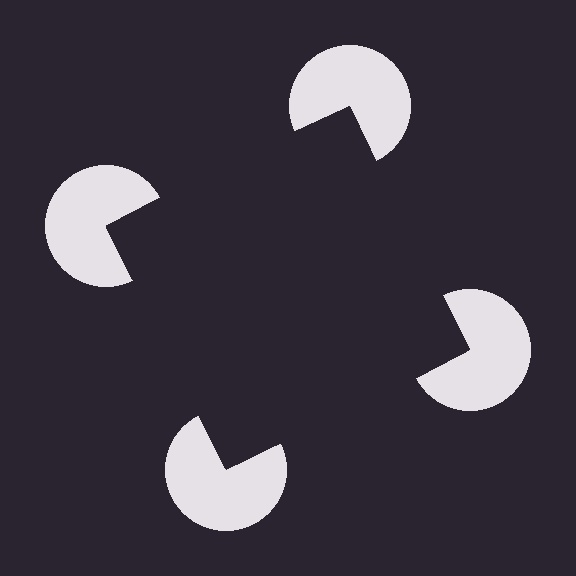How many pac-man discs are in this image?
There are 4 — one at each vertex of the illusory square.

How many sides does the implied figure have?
4 sides.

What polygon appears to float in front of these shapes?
An illusory square — its edges are inferred from the aligned wedge cuts in the pac-man discs, not physically drawn.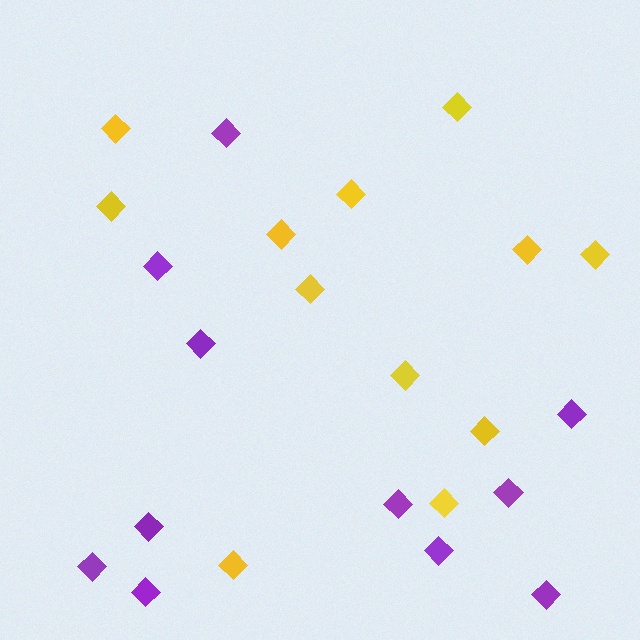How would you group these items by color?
There are 2 groups: one group of yellow diamonds (12) and one group of purple diamonds (11).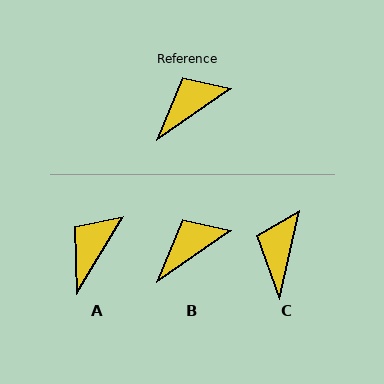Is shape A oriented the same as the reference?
No, it is off by about 24 degrees.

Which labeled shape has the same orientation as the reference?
B.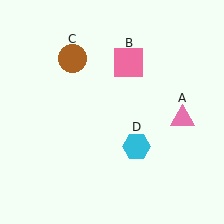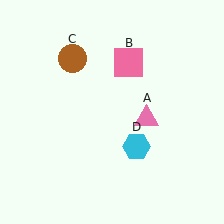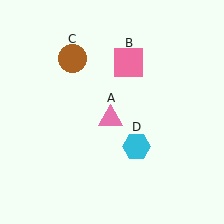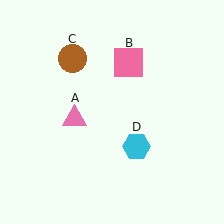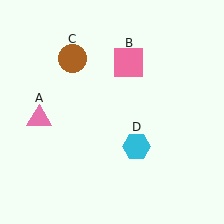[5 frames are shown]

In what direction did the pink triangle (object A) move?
The pink triangle (object A) moved left.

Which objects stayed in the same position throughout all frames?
Pink square (object B) and brown circle (object C) and cyan hexagon (object D) remained stationary.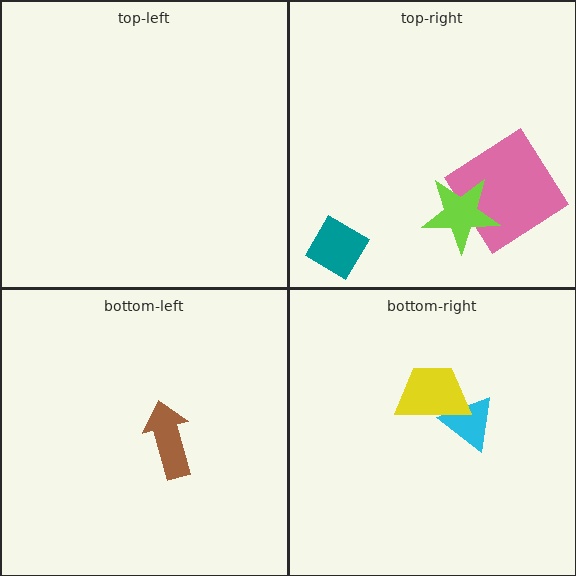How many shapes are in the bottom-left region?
1.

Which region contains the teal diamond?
The top-right region.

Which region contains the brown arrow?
The bottom-left region.